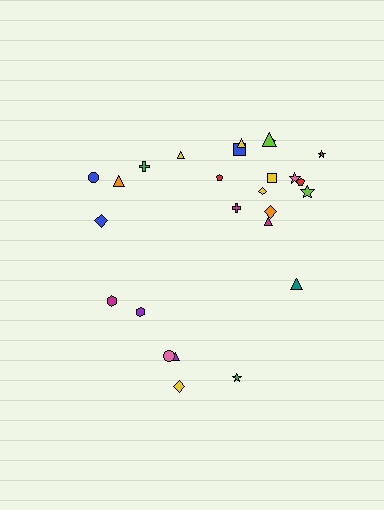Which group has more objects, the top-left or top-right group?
The top-right group.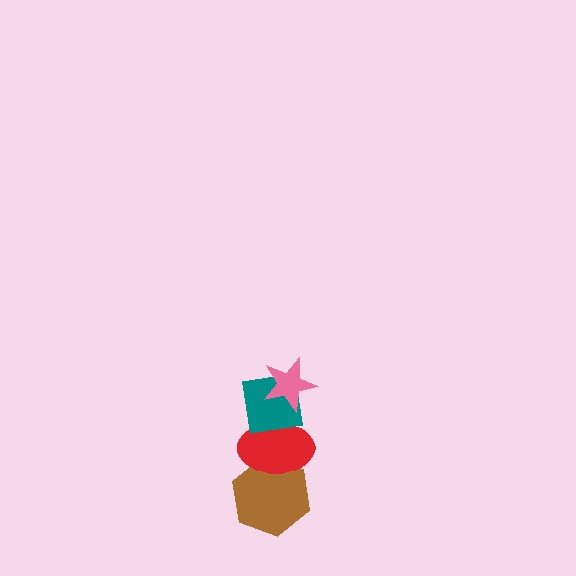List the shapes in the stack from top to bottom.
From top to bottom: the pink star, the teal square, the red ellipse, the brown hexagon.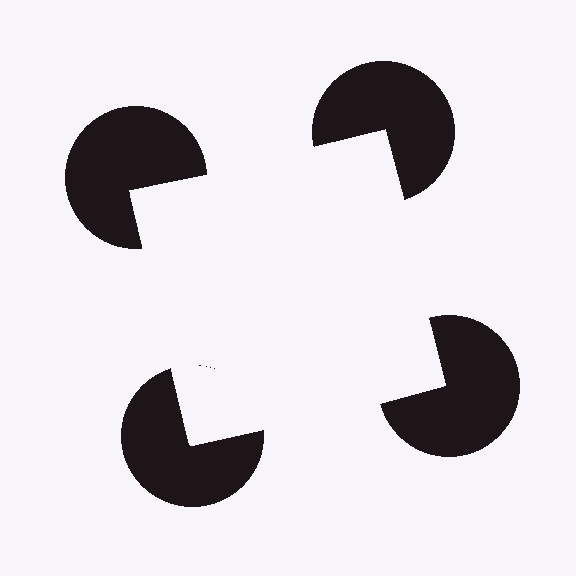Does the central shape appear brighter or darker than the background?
It typically appears slightly brighter than the background, even though no actual brightness change is drawn.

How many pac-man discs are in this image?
There are 4 — one at each vertex of the illusory square.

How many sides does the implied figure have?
4 sides.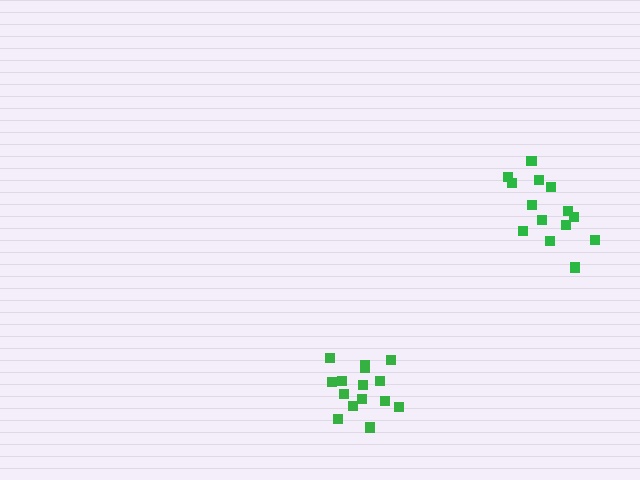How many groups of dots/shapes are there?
There are 2 groups.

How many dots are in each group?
Group 1: 15 dots, Group 2: 14 dots (29 total).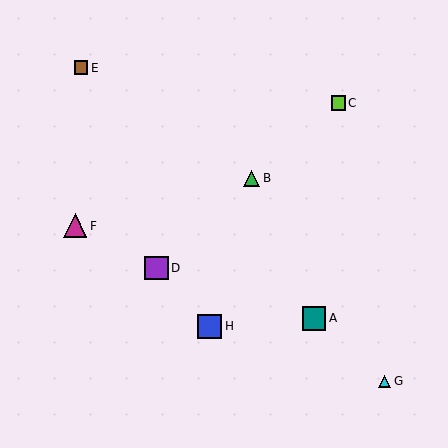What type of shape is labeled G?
Shape G is a cyan triangle.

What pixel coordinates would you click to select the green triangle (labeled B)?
Click at (252, 178) to select the green triangle B.